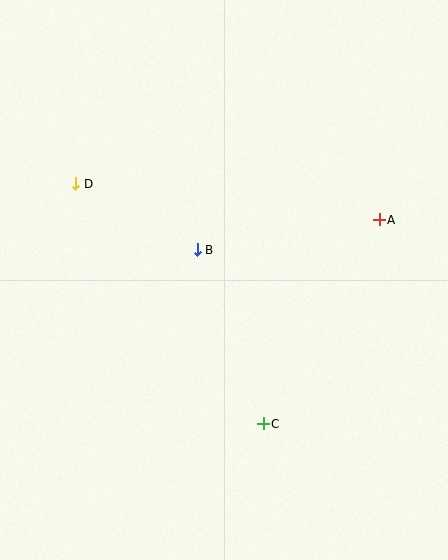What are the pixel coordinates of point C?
Point C is at (263, 424).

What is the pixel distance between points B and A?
The distance between B and A is 185 pixels.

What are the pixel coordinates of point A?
Point A is at (379, 220).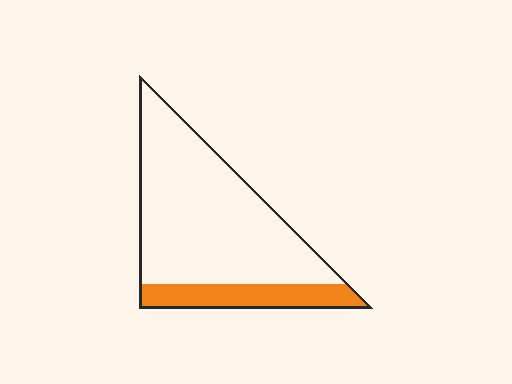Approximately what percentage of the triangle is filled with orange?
Approximately 20%.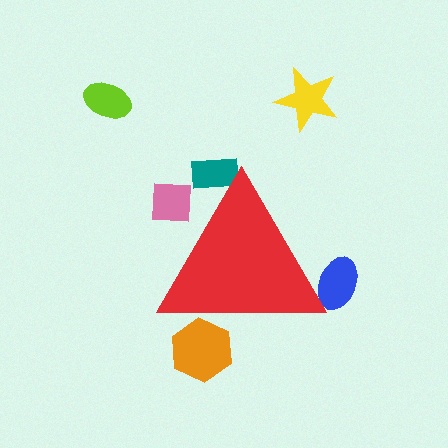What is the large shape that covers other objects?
A red triangle.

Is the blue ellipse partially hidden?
Yes, the blue ellipse is partially hidden behind the red triangle.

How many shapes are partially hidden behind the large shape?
4 shapes are partially hidden.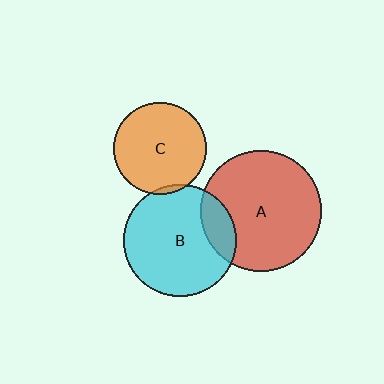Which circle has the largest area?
Circle A (red).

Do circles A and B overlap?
Yes.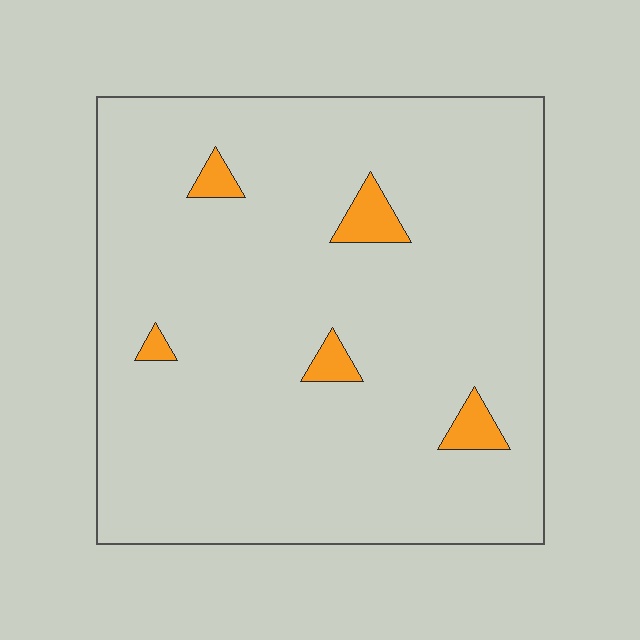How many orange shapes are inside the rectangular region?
5.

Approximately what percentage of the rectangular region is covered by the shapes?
Approximately 5%.